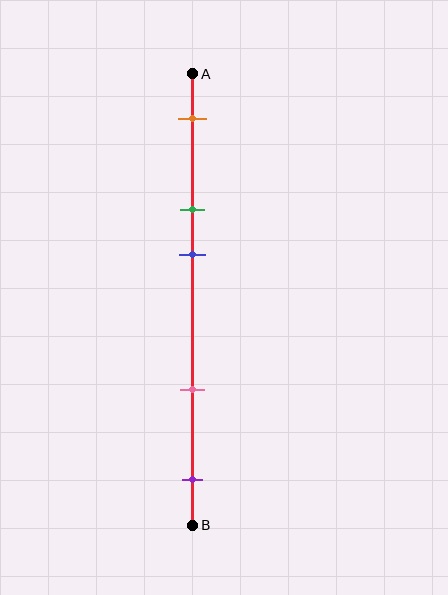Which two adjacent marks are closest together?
The green and blue marks are the closest adjacent pair.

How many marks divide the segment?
There are 5 marks dividing the segment.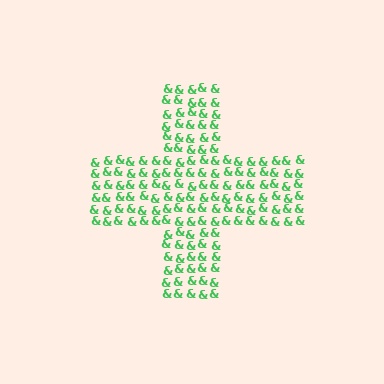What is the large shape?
The large shape is a cross.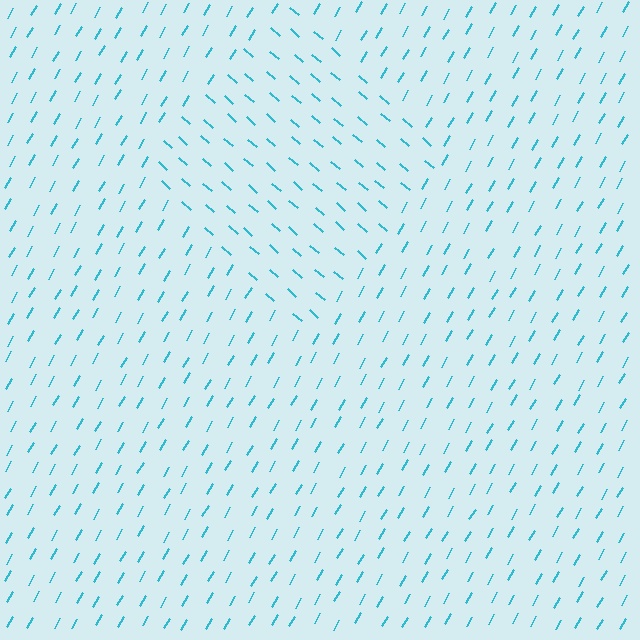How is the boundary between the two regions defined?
The boundary is defined purely by a change in line orientation (approximately 79 degrees difference). All lines are the same color and thickness.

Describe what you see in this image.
The image is filled with small cyan line segments. A diamond region in the image has lines oriented differently from the surrounding lines, creating a visible texture boundary.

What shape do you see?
I see a diamond.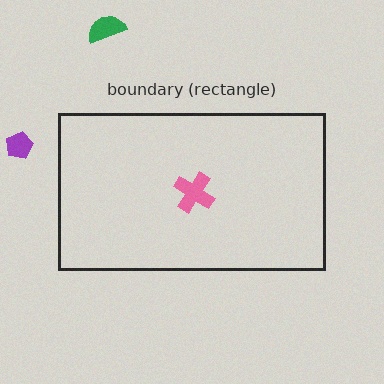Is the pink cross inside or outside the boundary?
Inside.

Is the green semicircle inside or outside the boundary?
Outside.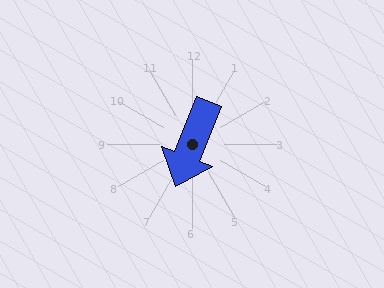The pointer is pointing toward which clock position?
Roughly 7 o'clock.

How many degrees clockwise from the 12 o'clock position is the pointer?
Approximately 202 degrees.